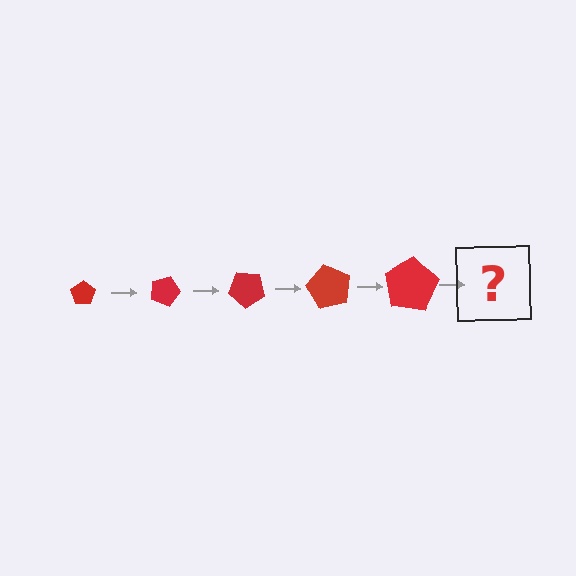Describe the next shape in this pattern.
It should be a pentagon, larger than the previous one and rotated 100 degrees from the start.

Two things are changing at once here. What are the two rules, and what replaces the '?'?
The two rules are that the pentagon grows larger each step and it rotates 20 degrees each step. The '?' should be a pentagon, larger than the previous one and rotated 100 degrees from the start.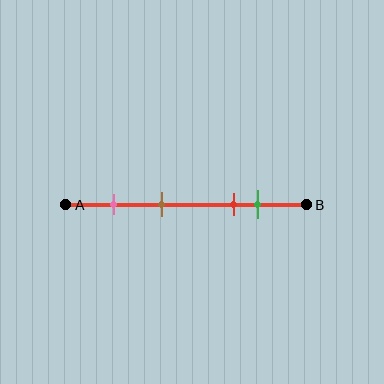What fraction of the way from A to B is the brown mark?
The brown mark is approximately 40% (0.4) of the way from A to B.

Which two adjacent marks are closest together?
The red and green marks are the closest adjacent pair.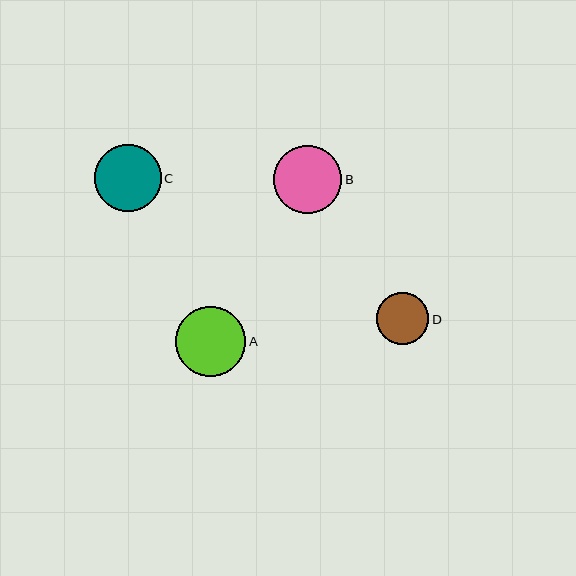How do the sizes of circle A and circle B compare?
Circle A and circle B are approximately the same size.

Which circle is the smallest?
Circle D is the smallest with a size of approximately 52 pixels.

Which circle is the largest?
Circle A is the largest with a size of approximately 70 pixels.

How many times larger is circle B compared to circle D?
Circle B is approximately 1.3 times the size of circle D.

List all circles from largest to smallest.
From largest to smallest: A, B, C, D.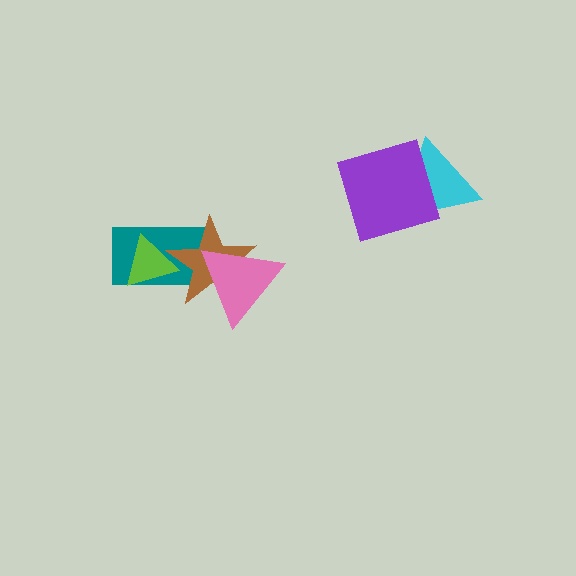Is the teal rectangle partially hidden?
Yes, it is partially covered by another shape.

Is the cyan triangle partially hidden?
Yes, it is partially covered by another shape.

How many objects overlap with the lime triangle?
2 objects overlap with the lime triangle.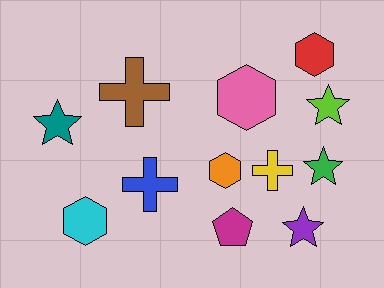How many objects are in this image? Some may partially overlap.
There are 12 objects.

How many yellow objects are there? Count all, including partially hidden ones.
There is 1 yellow object.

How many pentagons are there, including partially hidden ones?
There is 1 pentagon.